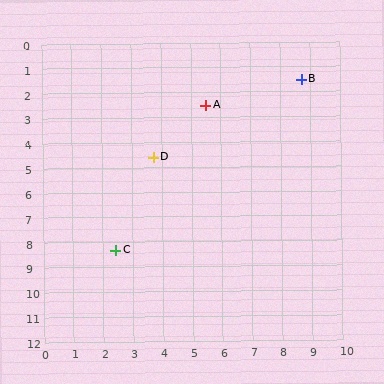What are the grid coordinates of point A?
Point A is at approximately (5.5, 2.5).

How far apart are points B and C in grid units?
Points B and C are about 9.3 grid units apart.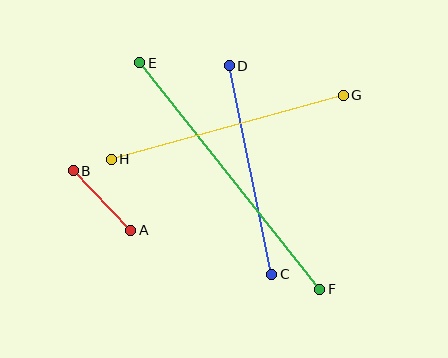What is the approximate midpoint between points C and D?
The midpoint is at approximately (251, 170) pixels.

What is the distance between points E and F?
The distance is approximately 290 pixels.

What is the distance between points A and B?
The distance is approximately 83 pixels.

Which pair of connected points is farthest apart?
Points E and F are farthest apart.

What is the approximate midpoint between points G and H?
The midpoint is at approximately (227, 127) pixels.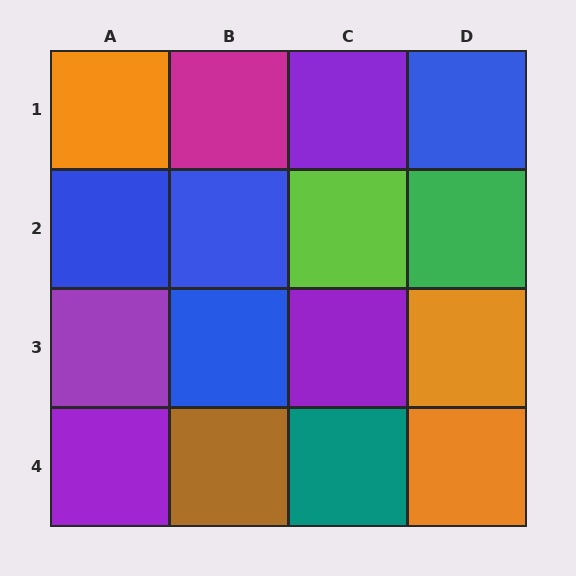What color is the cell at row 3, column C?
Purple.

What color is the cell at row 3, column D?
Orange.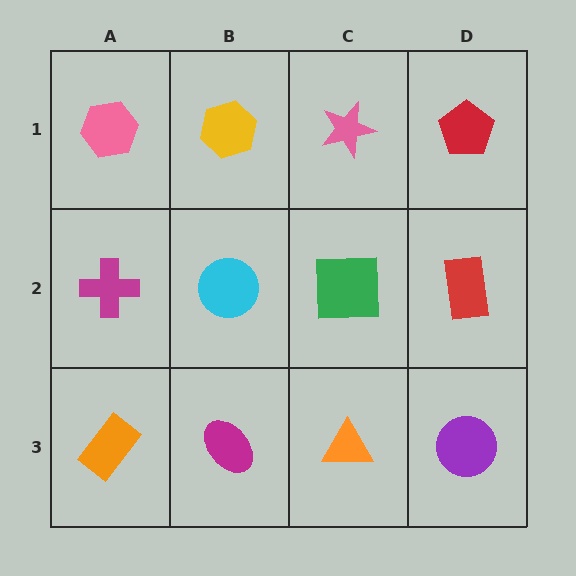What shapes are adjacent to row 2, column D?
A red pentagon (row 1, column D), a purple circle (row 3, column D), a green square (row 2, column C).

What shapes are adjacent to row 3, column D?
A red rectangle (row 2, column D), an orange triangle (row 3, column C).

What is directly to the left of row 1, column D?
A pink star.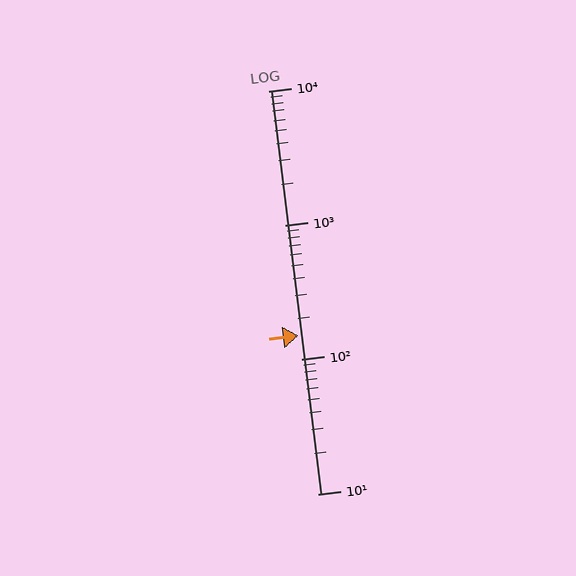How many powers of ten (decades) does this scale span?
The scale spans 3 decades, from 10 to 10000.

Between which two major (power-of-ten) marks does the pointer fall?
The pointer is between 100 and 1000.